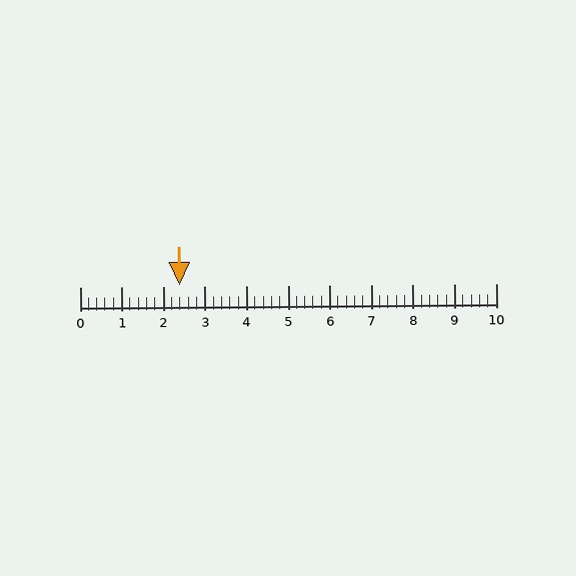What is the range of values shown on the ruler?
The ruler shows values from 0 to 10.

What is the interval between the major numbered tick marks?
The major tick marks are spaced 1 units apart.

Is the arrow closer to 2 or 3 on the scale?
The arrow is closer to 2.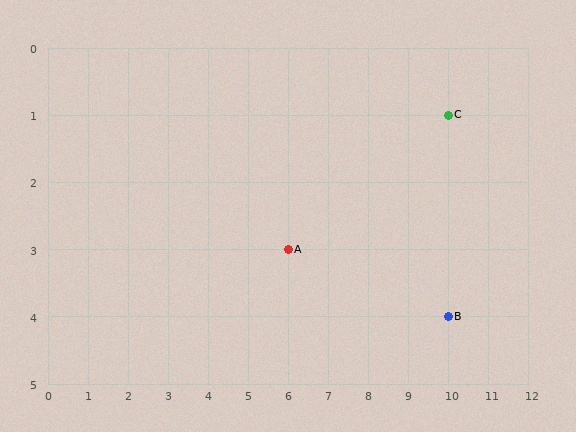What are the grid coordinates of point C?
Point C is at grid coordinates (10, 1).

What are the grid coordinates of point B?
Point B is at grid coordinates (10, 4).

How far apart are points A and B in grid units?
Points A and B are 4 columns and 1 row apart (about 4.1 grid units diagonally).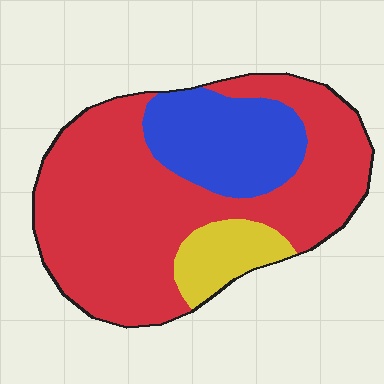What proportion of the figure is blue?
Blue covers roughly 20% of the figure.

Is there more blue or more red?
Red.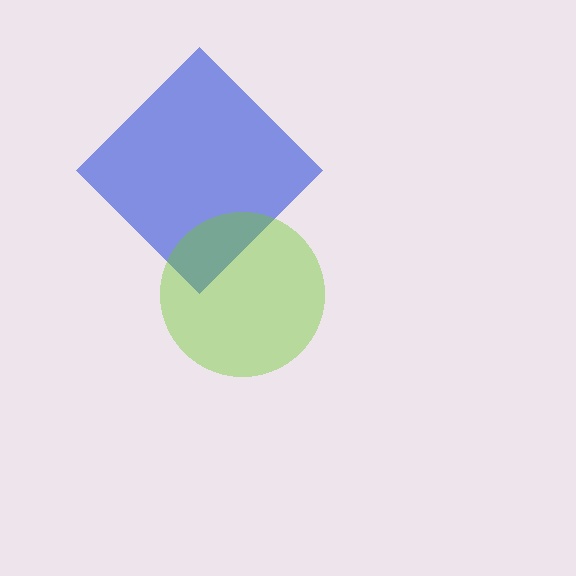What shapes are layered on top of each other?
The layered shapes are: a blue diamond, a lime circle.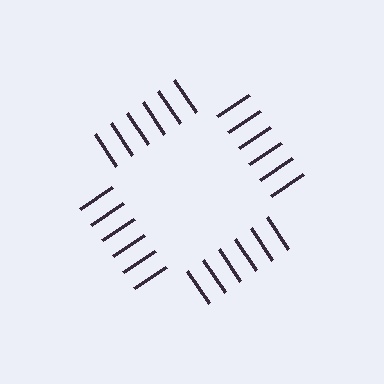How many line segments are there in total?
24 — 6 along each of the 4 edges.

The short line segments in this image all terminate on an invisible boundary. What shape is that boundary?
An illusory square — the line segments terminate on its edges but no continuous stroke is drawn.